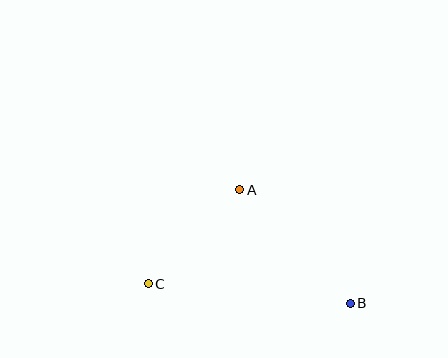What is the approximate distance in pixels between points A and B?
The distance between A and B is approximately 158 pixels.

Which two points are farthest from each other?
Points B and C are farthest from each other.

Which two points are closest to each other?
Points A and C are closest to each other.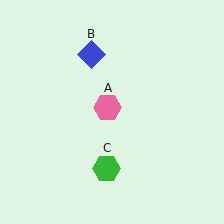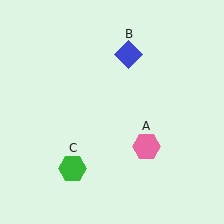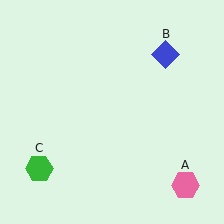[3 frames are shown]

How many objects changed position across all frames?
3 objects changed position: pink hexagon (object A), blue diamond (object B), green hexagon (object C).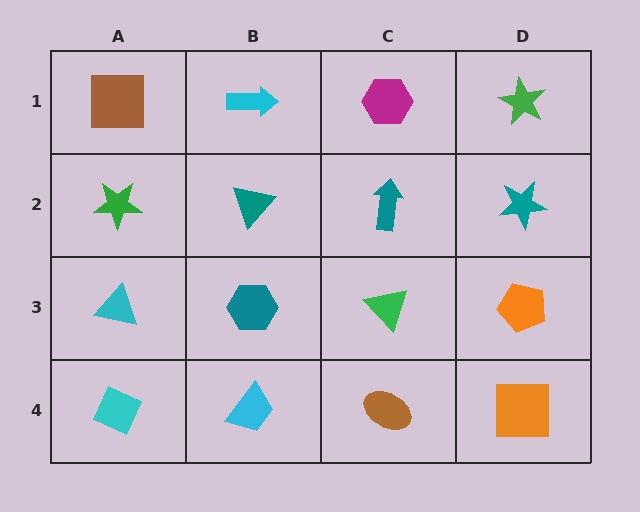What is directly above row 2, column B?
A cyan arrow.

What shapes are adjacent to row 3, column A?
A green star (row 2, column A), a cyan diamond (row 4, column A), a teal hexagon (row 3, column B).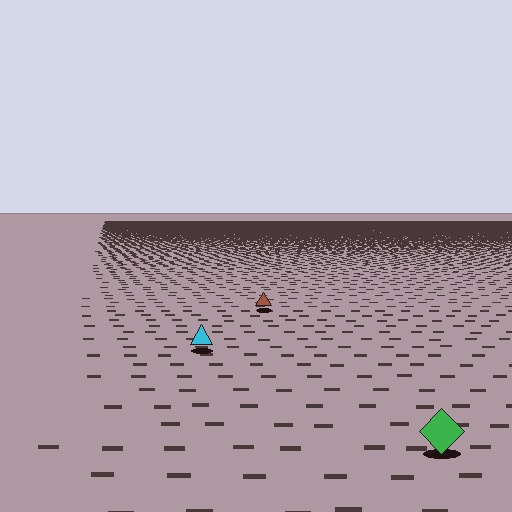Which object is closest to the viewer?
The green diamond is closest. The texture marks near it are larger and more spread out.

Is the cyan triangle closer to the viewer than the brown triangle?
Yes. The cyan triangle is closer — you can tell from the texture gradient: the ground texture is coarser near it.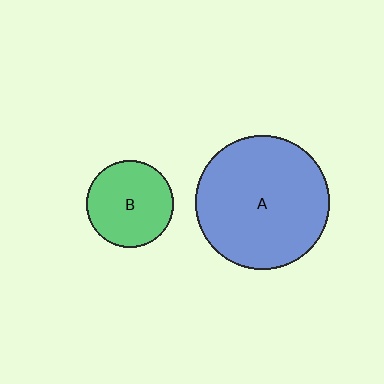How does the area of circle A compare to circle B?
Approximately 2.4 times.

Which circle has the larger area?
Circle A (blue).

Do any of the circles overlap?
No, none of the circles overlap.